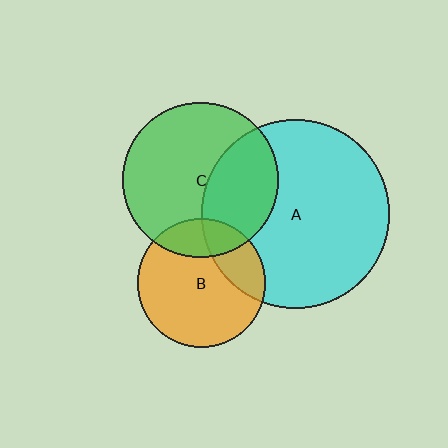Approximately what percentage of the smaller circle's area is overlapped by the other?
Approximately 25%.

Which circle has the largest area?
Circle A (cyan).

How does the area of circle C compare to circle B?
Approximately 1.5 times.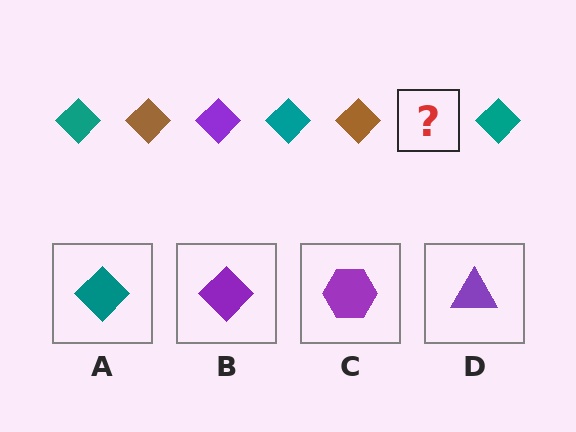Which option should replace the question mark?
Option B.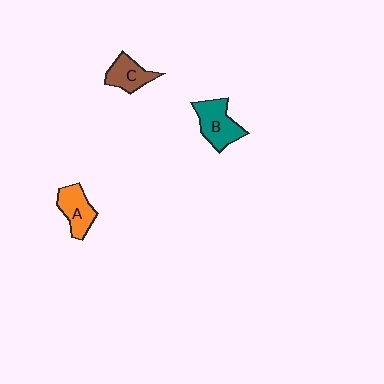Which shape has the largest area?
Shape B (teal).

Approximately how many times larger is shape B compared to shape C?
Approximately 1.3 times.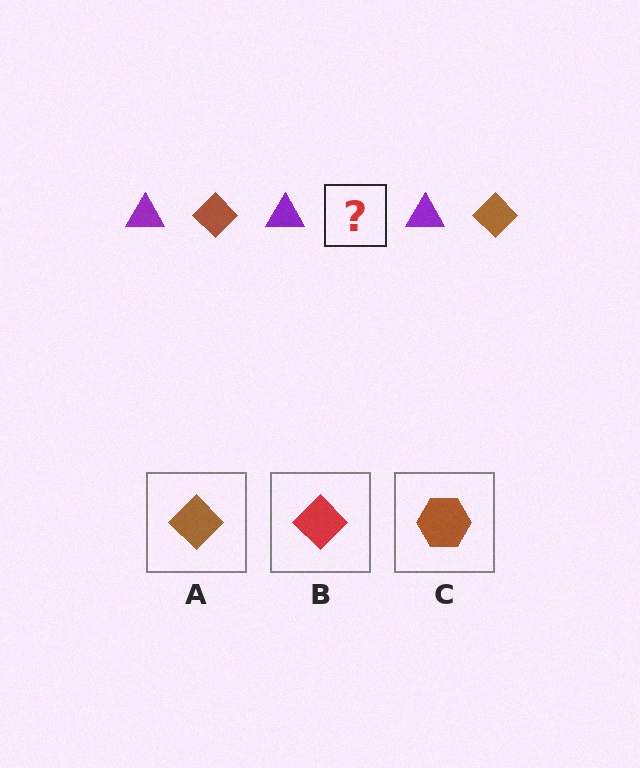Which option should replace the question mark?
Option A.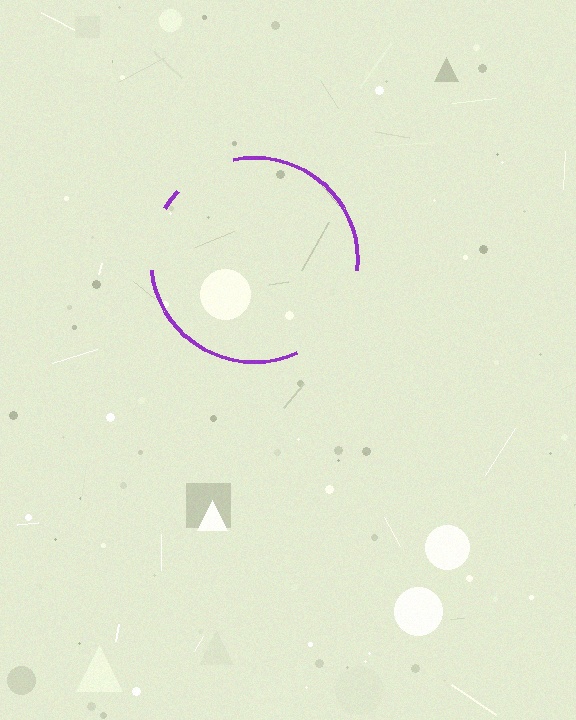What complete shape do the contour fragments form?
The contour fragments form a circle.